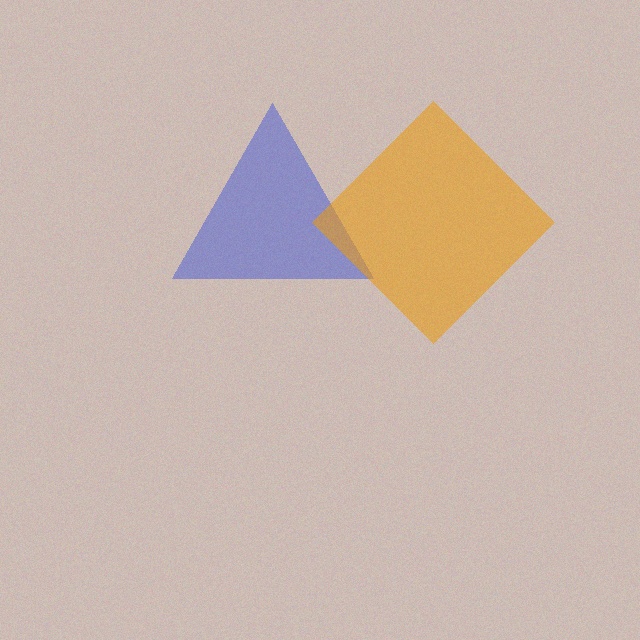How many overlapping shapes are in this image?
There are 2 overlapping shapes in the image.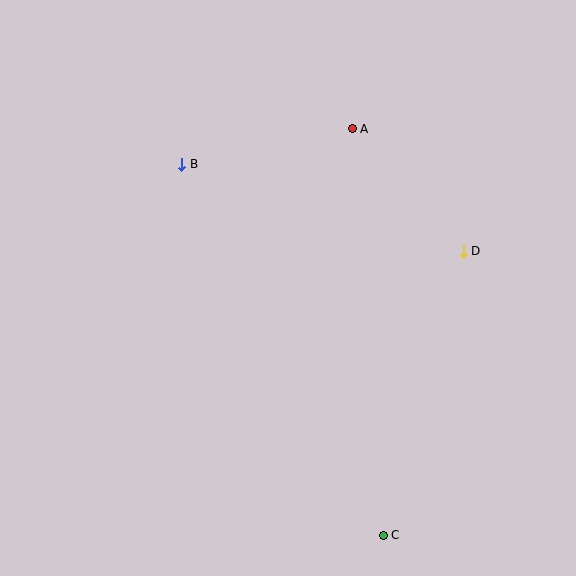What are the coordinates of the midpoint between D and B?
The midpoint between D and B is at (322, 208).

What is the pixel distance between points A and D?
The distance between A and D is 165 pixels.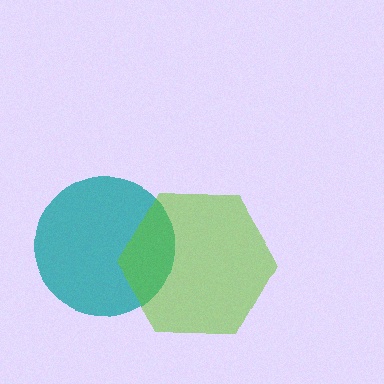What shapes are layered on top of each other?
The layered shapes are: a teal circle, a lime hexagon.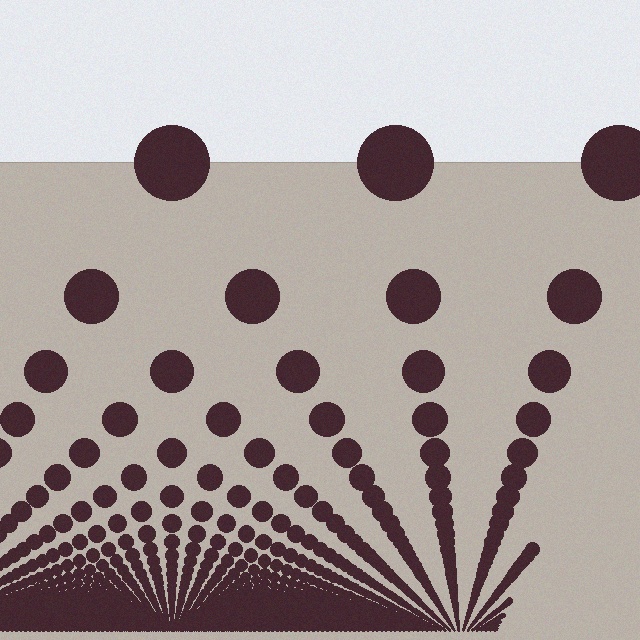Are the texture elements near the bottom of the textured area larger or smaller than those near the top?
Smaller. The gradient is inverted — elements near the bottom are smaller and denser.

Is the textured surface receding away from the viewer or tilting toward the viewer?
The surface appears to tilt toward the viewer. Texture elements get larger and sparser toward the top.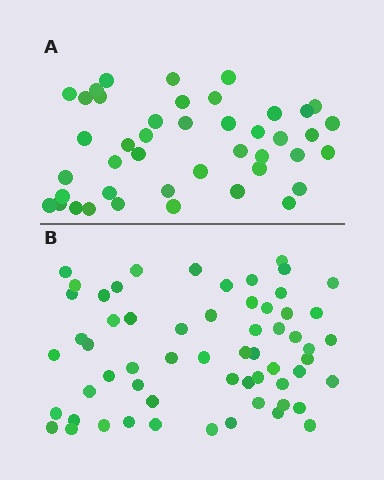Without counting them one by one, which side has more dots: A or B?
Region B (the bottom region) has more dots.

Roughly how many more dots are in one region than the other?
Region B has approximately 15 more dots than region A.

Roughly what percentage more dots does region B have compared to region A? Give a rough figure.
About 40% more.